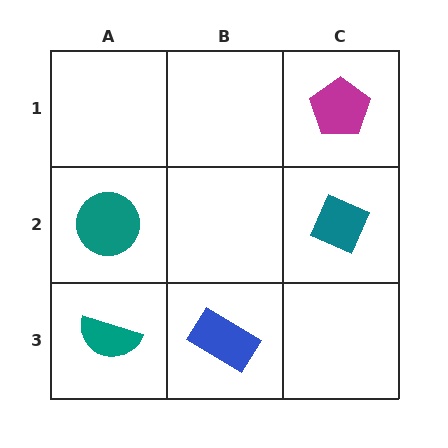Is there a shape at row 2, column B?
No, that cell is empty.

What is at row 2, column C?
A teal diamond.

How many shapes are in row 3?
2 shapes.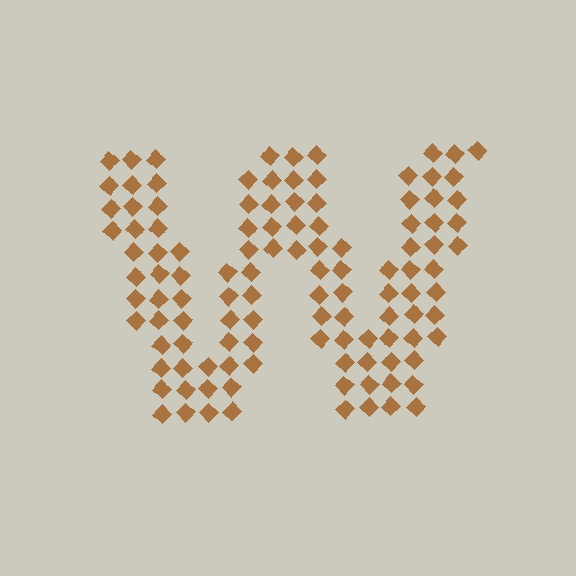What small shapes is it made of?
It is made of small diamonds.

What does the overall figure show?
The overall figure shows the letter W.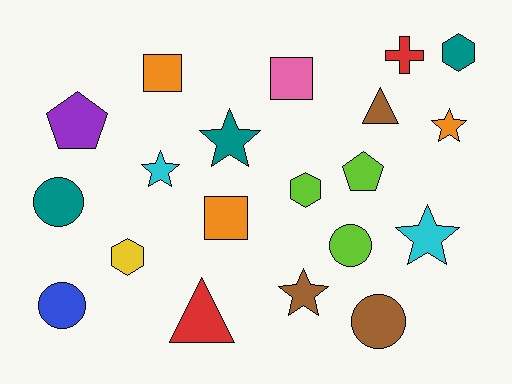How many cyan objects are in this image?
There are 2 cyan objects.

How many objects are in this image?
There are 20 objects.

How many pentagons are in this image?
There are 2 pentagons.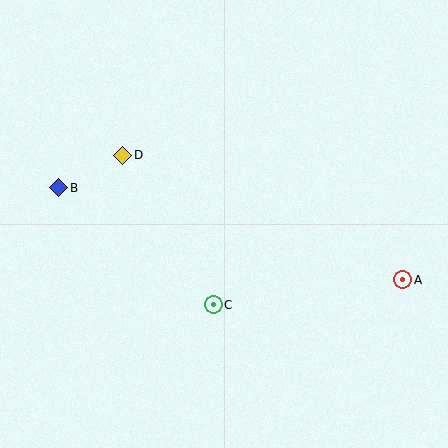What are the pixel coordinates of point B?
Point B is at (59, 188).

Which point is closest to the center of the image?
Point C at (213, 305) is closest to the center.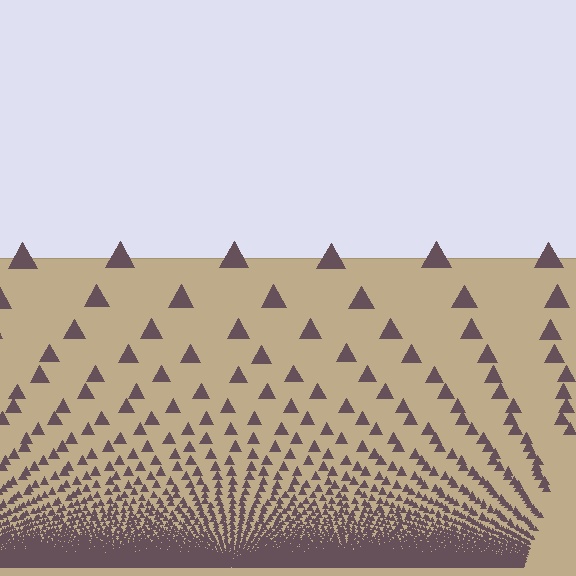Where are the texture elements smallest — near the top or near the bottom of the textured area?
Near the bottom.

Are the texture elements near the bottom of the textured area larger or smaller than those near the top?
Smaller. The gradient is inverted — elements near the bottom are smaller and denser.